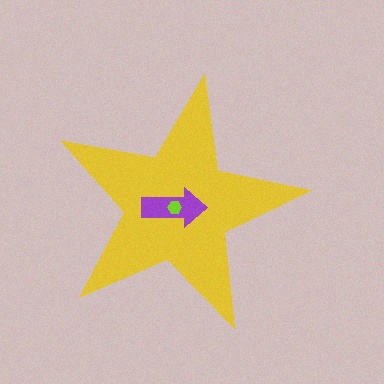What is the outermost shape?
The yellow star.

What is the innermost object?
The lime hexagon.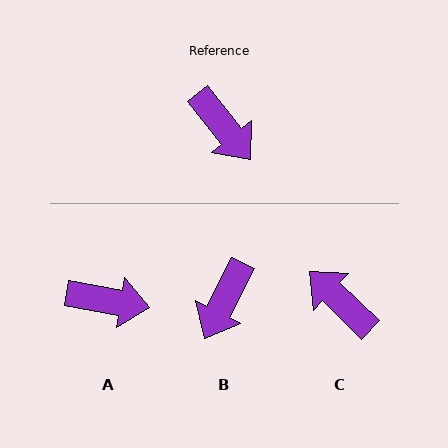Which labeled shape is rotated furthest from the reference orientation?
C, about 172 degrees away.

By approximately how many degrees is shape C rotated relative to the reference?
Approximately 172 degrees clockwise.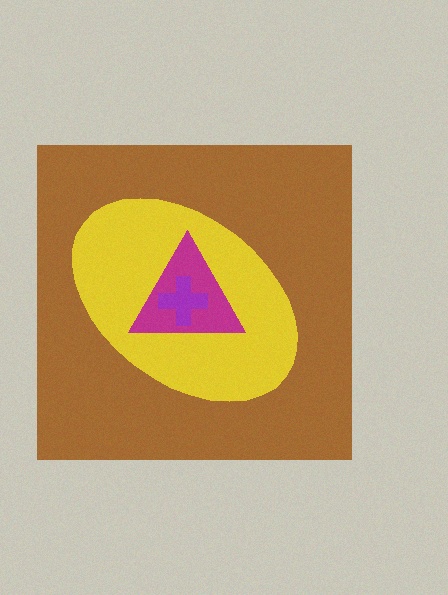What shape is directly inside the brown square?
The yellow ellipse.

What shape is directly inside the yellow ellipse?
The magenta triangle.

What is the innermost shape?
The purple cross.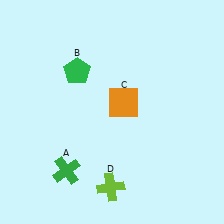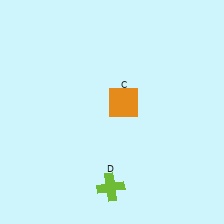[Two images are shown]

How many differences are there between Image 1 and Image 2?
There are 2 differences between the two images.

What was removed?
The green pentagon (B), the green cross (A) were removed in Image 2.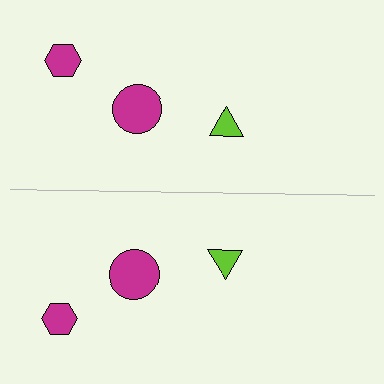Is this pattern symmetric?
Yes, this pattern has bilateral (reflection) symmetry.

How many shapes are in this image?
There are 6 shapes in this image.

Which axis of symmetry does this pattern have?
The pattern has a horizontal axis of symmetry running through the center of the image.